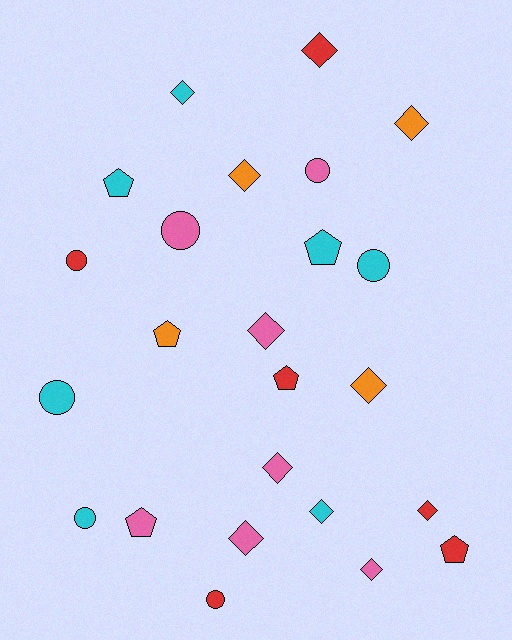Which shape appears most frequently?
Diamond, with 11 objects.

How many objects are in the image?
There are 24 objects.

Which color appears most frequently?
Pink, with 7 objects.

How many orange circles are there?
There are no orange circles.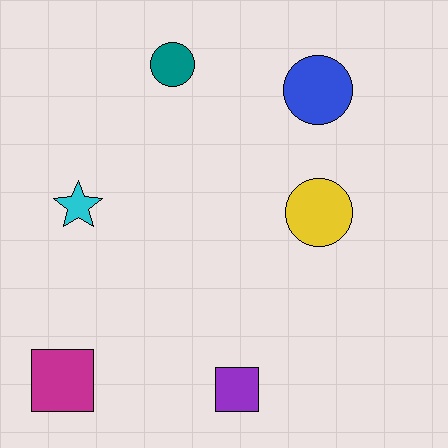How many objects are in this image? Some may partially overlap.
There are 6 objects.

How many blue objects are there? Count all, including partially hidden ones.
There is 1 blue object.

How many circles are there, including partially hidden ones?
There are 3 circles.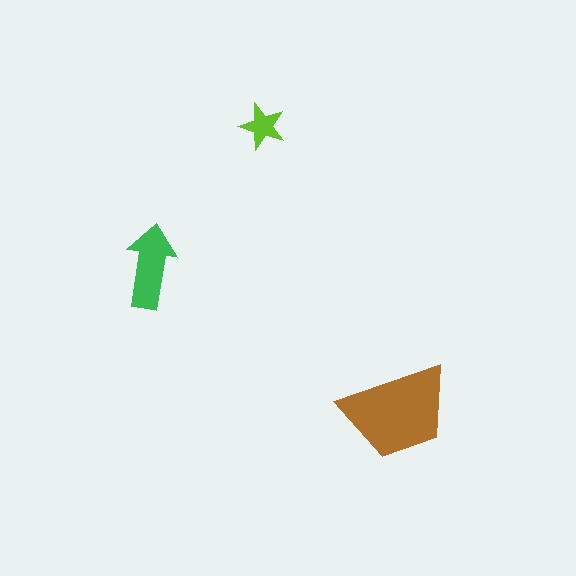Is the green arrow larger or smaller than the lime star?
Larger.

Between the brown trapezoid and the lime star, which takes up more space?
The brown trapezoid.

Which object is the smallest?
The lime star.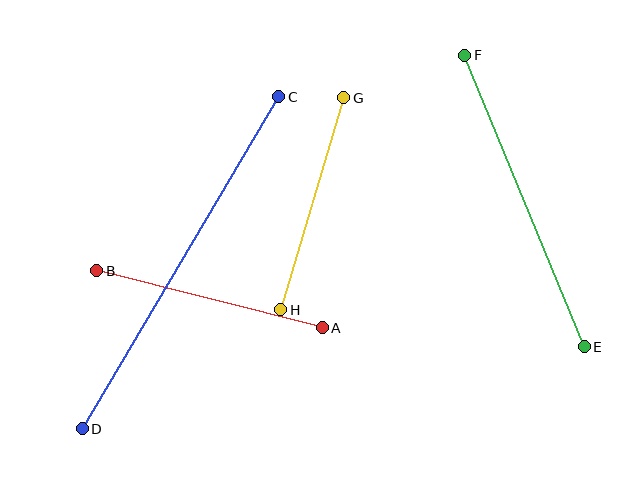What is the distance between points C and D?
The distance is approximately 386 pixels.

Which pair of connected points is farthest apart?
Points C and D are farthest apart.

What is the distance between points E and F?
The distance is approximately 315 pixels.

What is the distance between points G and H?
The distance is approximately 222 pixels.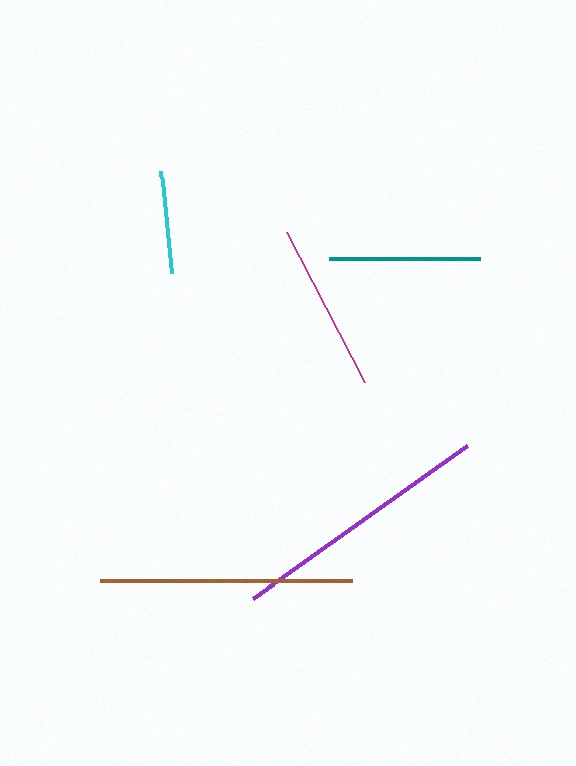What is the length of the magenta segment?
The magenta segment is approximately 169 pixels long.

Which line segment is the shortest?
The cyan line is the shortest at approximately 102 pixels.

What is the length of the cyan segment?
The cyan segment is approximately 102 pixels long.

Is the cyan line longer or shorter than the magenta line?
The magenta line is longer than the cyan line.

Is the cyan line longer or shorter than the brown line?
The brown line is longer than the cyan line.